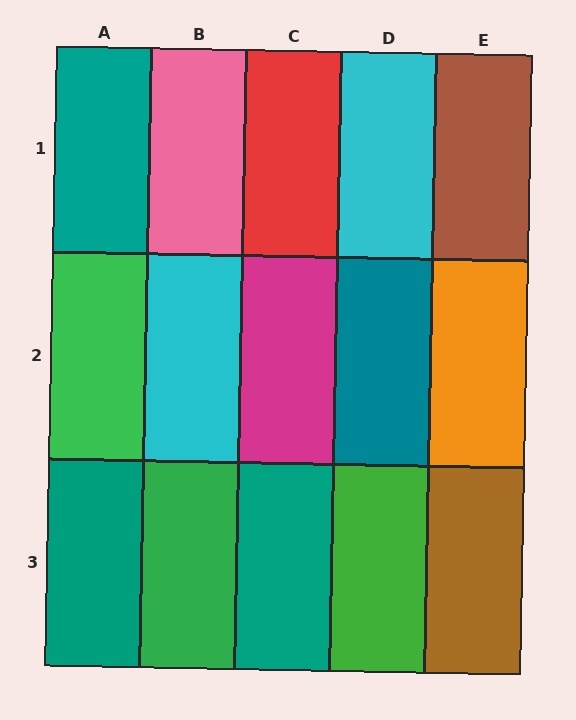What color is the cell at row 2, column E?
Orange.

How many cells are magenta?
1 cell is magenta.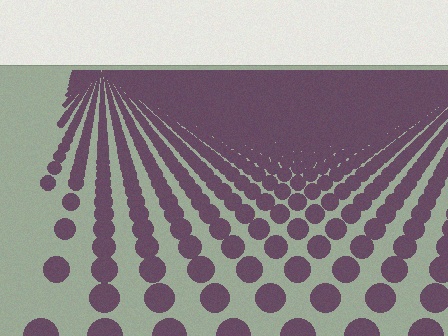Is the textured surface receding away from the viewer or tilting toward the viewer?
The surface is receding away from the viewer. Texture elements get smaller and denser toward the top.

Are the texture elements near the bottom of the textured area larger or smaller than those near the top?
Larger. Near the bottom, elements are closer to the viewer and appear at a bigger on-screen size.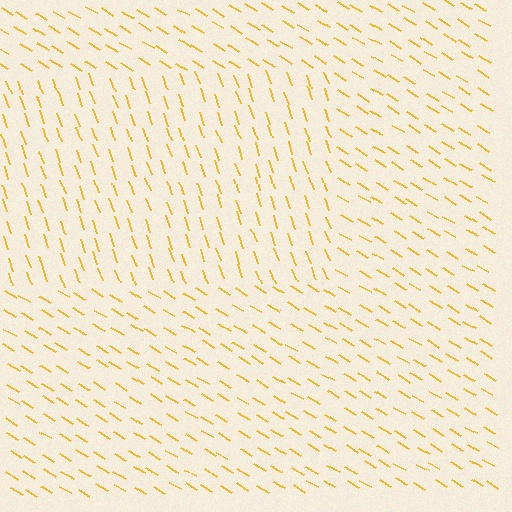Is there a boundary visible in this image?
Yes, there is a texture boundary formed by a change in line orientation.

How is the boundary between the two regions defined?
The boundary is defined purely by a change in line orientation (approximately 40 degrees difference). All lines are the same color and thickness.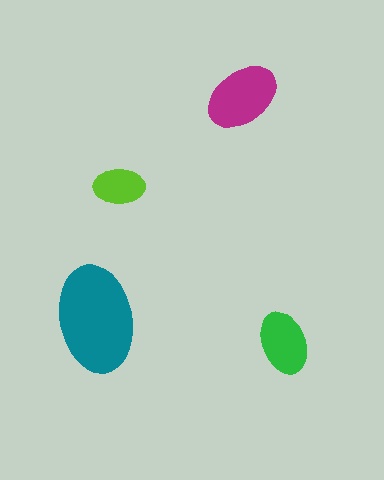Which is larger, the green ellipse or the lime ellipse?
The green one.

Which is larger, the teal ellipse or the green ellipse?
The teal one.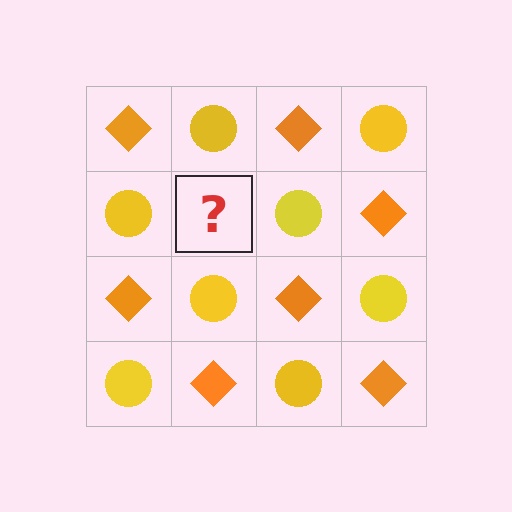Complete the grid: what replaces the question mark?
The question mark should be replaced with an orange diamond.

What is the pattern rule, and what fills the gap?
The rule is that it alternates orange diamond and yellow circle in a checkerboard pattern. The gap should be filled with an orange diamond.